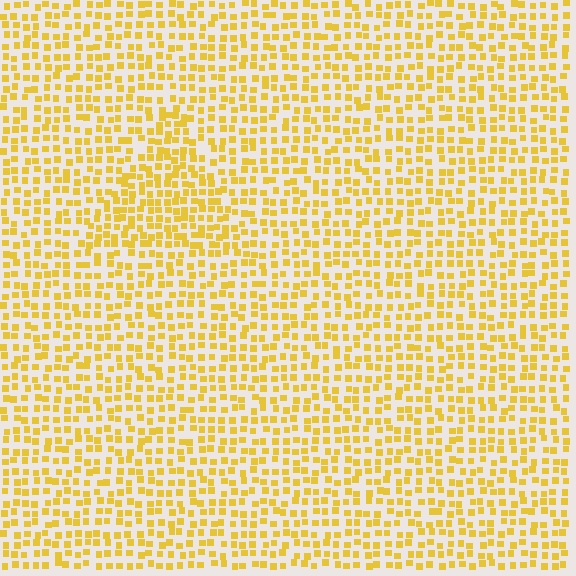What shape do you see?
I see a triangle.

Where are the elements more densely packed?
The elements are more densely packed inside the triangle boundary.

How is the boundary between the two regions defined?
The boundary is defined by a change in element density (approximately 1.5x ratio). All elements are the same color, size, and shape.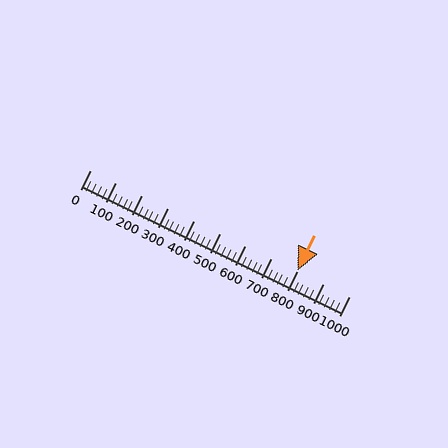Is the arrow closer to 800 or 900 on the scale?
The arrow is closer to 800.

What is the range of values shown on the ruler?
The ruler shows values from 0 to 1000.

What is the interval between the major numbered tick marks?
The major tick marks are spaced 100 units apart.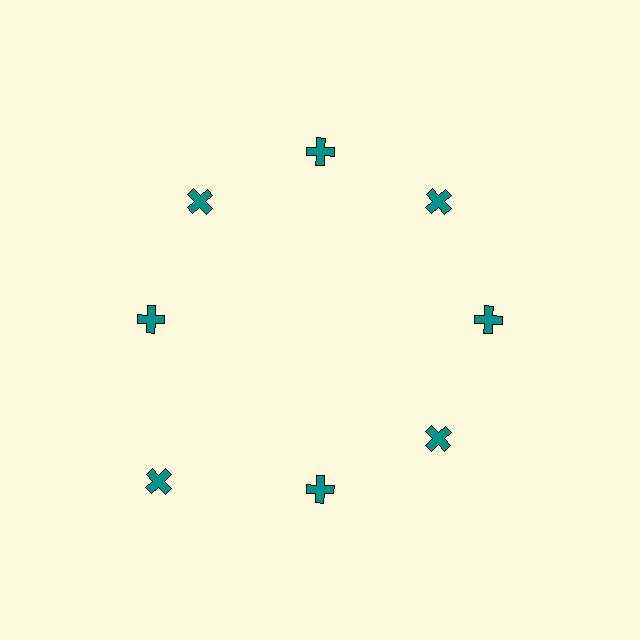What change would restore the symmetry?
The symmetry would be restored by moving it inward, back onto the ring so that all 8 crosses sit at equal angles and equal distance from the center.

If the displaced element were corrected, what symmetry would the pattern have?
It would have 8-fold rotational symmetry — the pattern would map onto itself every 45 degrees.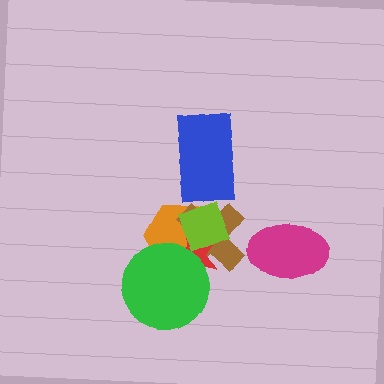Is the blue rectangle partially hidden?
No, no other shape covers it.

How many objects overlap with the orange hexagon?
4 objects overlap with the orange hexagon.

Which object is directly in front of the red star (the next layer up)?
The green circle is directly in front of the red star.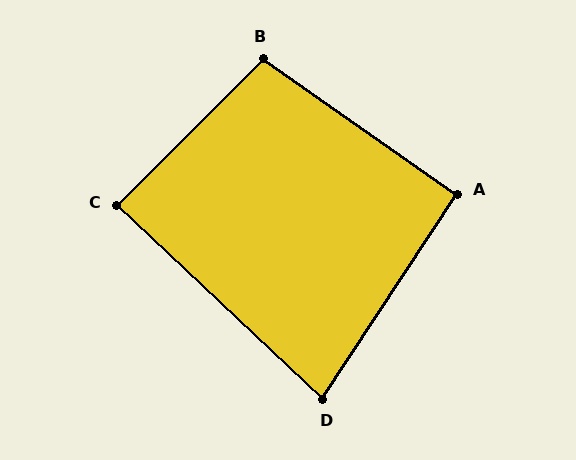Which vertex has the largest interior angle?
B, at approximately 100 degrees.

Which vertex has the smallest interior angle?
D, at approximately 80 degrees.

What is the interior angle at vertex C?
Approximately 88 degrees (approximately right).